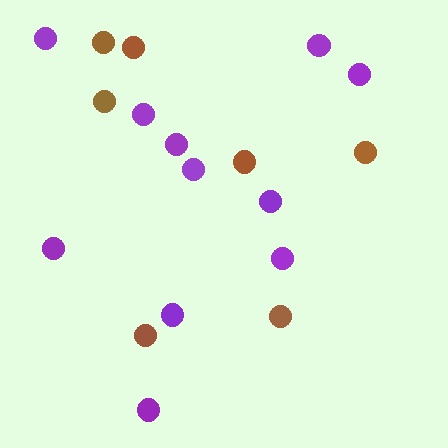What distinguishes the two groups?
There are 2 groups: one group of brown circles (7) and one group of purple circles (11).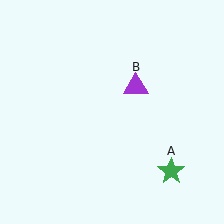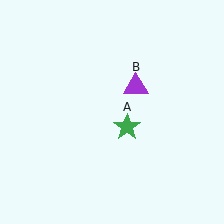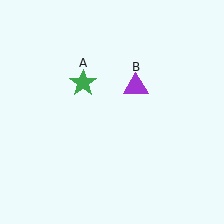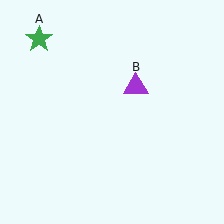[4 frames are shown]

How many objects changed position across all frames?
1 object changed position: green star (object A).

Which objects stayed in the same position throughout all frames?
Purple triangle (object B) remained stationary.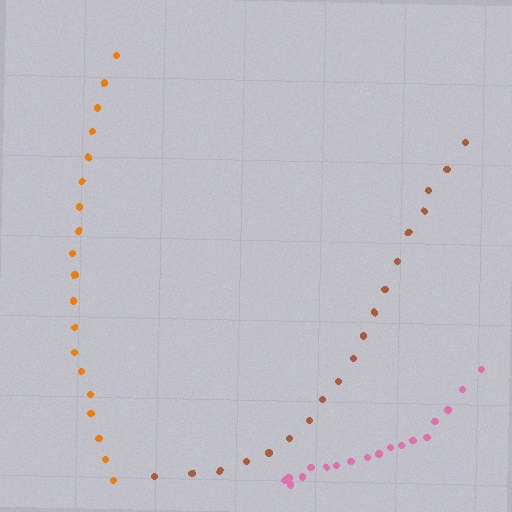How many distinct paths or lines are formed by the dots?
There are 3 distinct paths.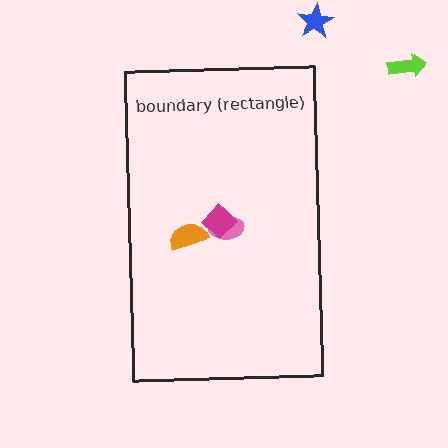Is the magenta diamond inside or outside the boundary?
Inside.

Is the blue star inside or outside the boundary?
Outside.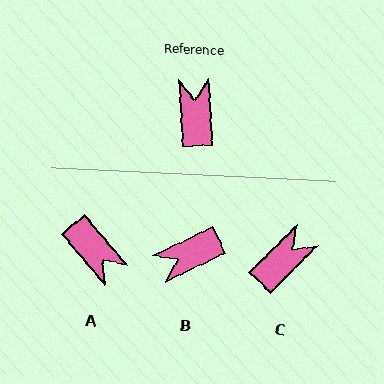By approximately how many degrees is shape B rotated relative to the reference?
Approximately 112 degrees counter-clockwise.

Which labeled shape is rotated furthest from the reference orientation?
A, about 144 degrees away.